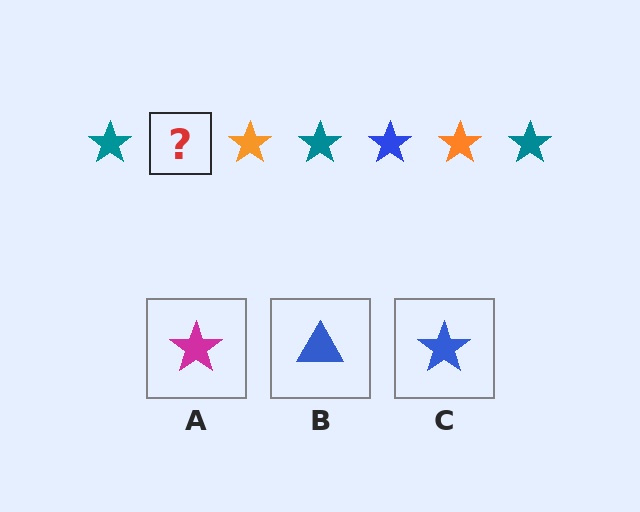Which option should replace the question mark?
Option C.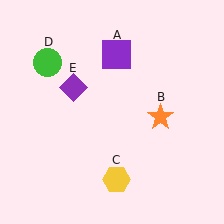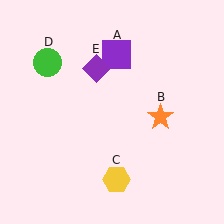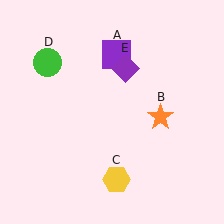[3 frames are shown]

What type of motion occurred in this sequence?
The purple diamond (object E) rotated clockwise around the center of the scene.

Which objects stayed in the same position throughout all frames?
Purple square (object A) and orange star (object B) and yellow hexagon (object C) and green circle (object D) remained stationary.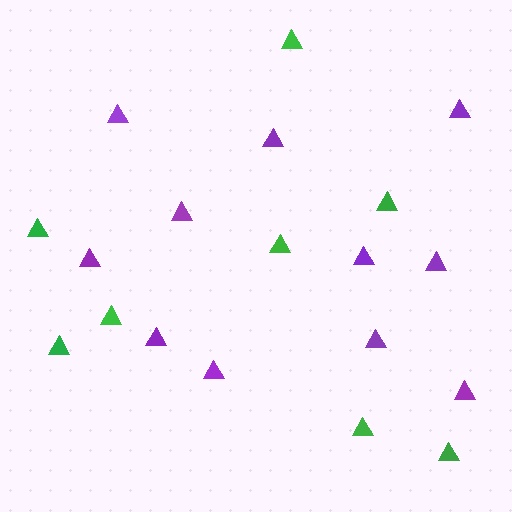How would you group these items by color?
There are 2 groups: one group of purple triangles (11) and one group of green triangles (8).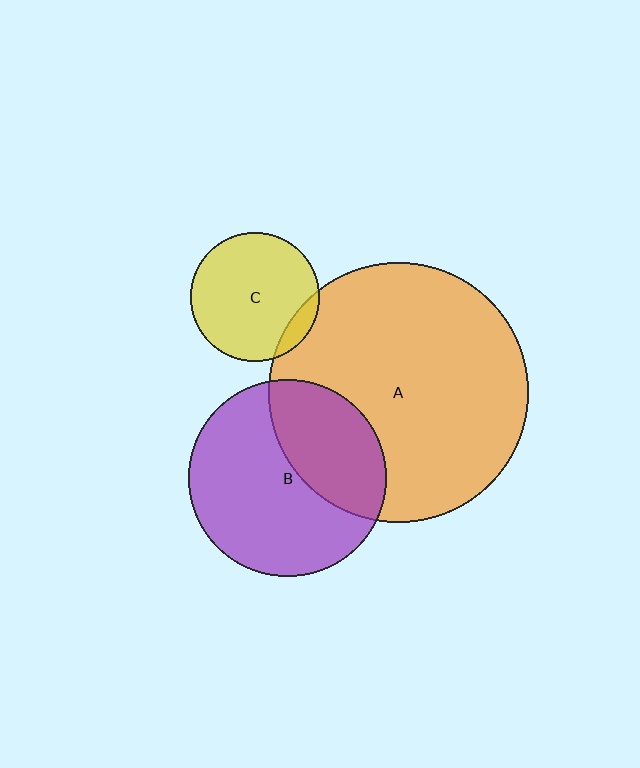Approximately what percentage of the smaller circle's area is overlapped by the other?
Approximately 35%.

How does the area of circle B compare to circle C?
Approximately 2.3 times.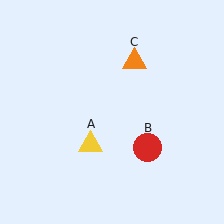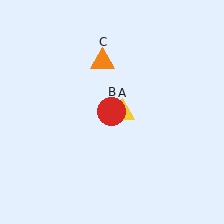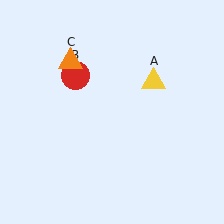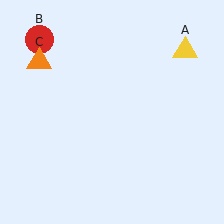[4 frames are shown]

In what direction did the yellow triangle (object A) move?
The yellow triangle (object A) moved up and to the right.